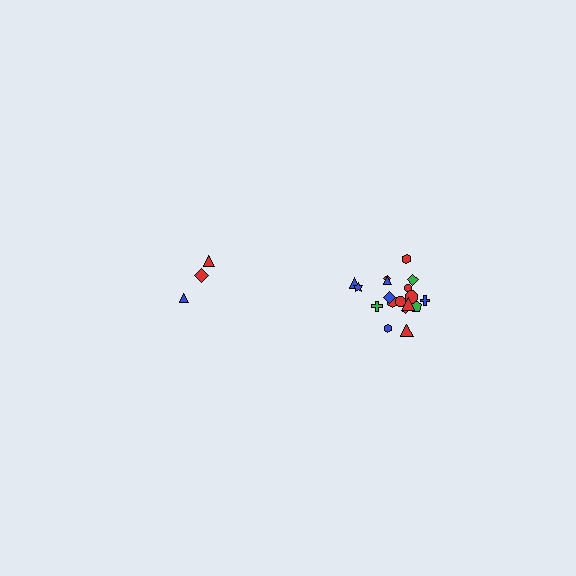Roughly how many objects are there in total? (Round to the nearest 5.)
Roughly 20 objects in total.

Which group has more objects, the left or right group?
The right group.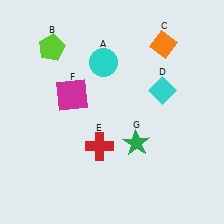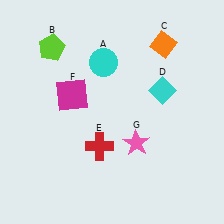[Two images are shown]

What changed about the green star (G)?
In Image 1, G is green. In Image 2, it changed to pink.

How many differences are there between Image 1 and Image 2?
There is 1 difference between the two images.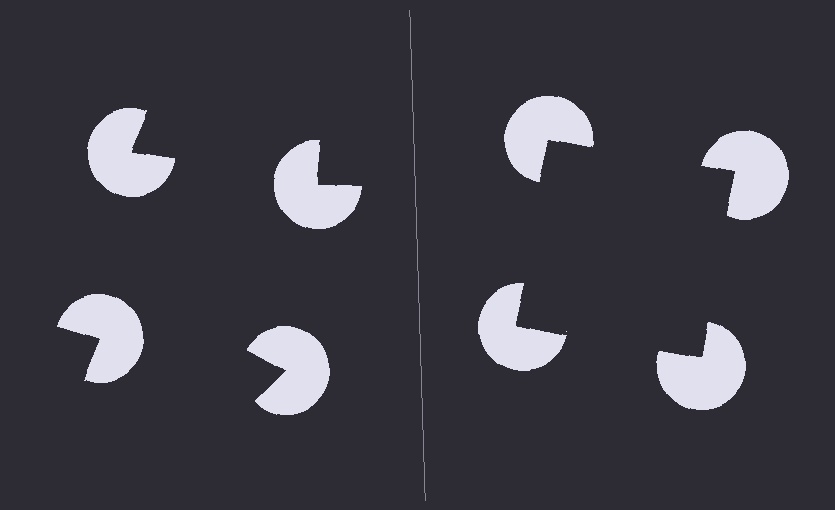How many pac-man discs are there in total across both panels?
8 — 4 on each side.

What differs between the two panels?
The pac-man discs are positioned identically on both sides; only the wedge orientations differ. On the right they align to a square; on the left they are misaligned.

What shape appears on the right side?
An illusory square.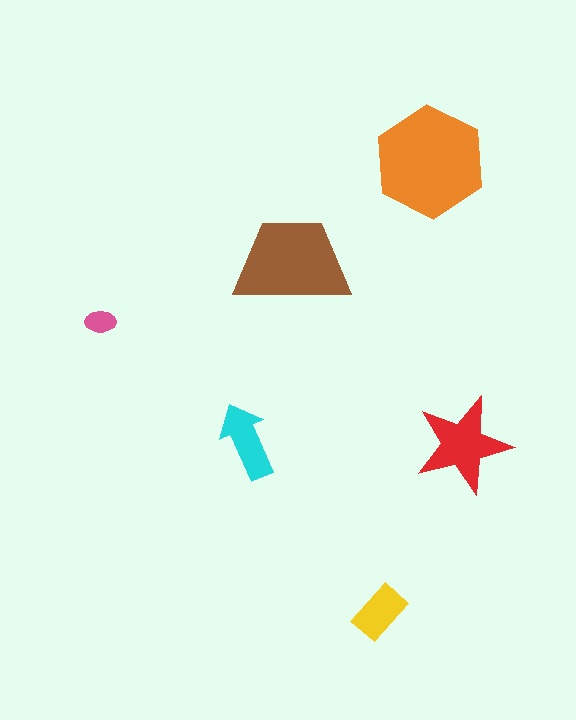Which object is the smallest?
The pink ellipse.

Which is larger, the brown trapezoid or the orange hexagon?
The orange hexagon.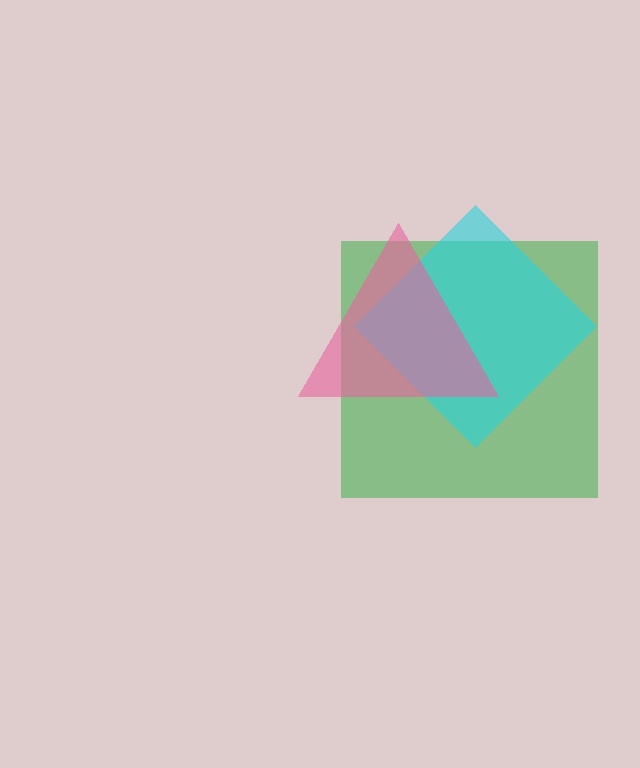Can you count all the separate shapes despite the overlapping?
Yes, there are 3 separate shapes.